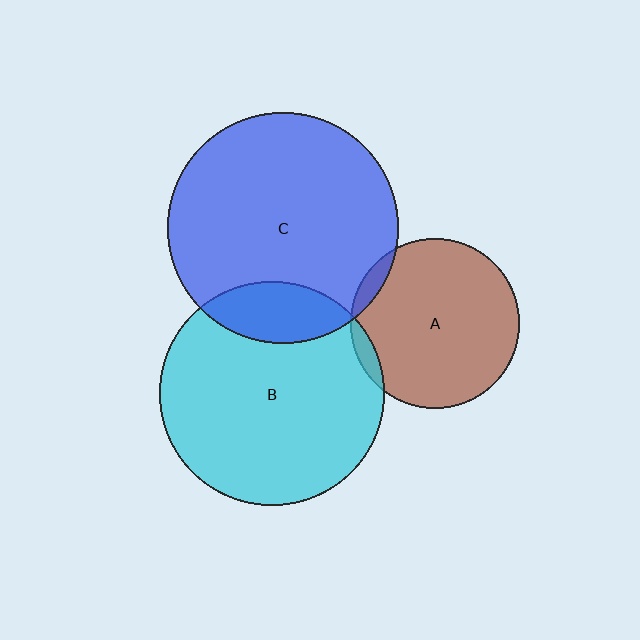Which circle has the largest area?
Circle C (blue).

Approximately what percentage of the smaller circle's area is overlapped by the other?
Approximately 15%.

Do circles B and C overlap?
Yes.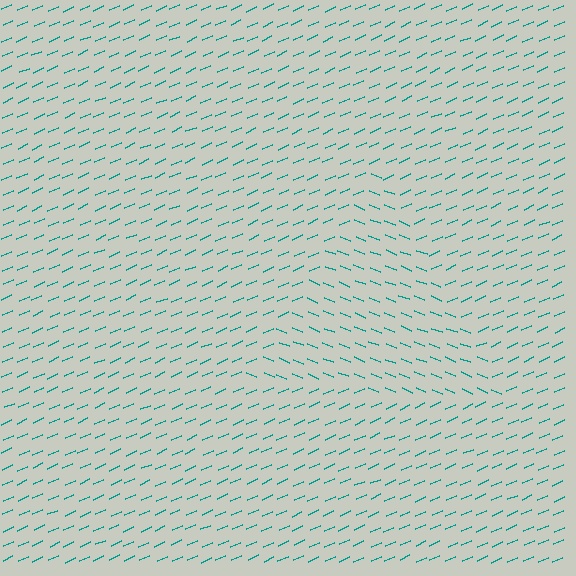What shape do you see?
I see a triangle.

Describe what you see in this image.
The image is filled with small teal line segments. A triangle region in the image has lines oriented differently from the surrounding lines, creating a visible texture boundary.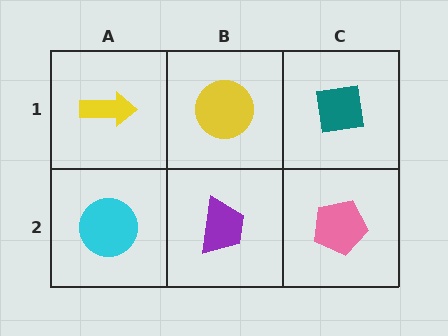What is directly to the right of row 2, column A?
A purple trapezoid.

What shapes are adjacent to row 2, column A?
A yellow arrow (row 1, column A), a purple trapezoid (row 2, column B).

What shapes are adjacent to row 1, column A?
A cyan circle (row 2, column A), a yellow circle (row 1, column B).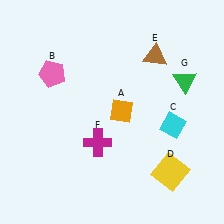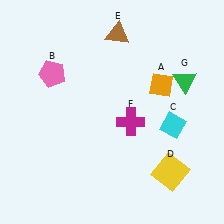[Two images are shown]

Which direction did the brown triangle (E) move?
The brown triangle (E) moved left.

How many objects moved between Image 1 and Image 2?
3 objects moved between the two images.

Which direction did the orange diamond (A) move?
The orange diamond (A) moved right.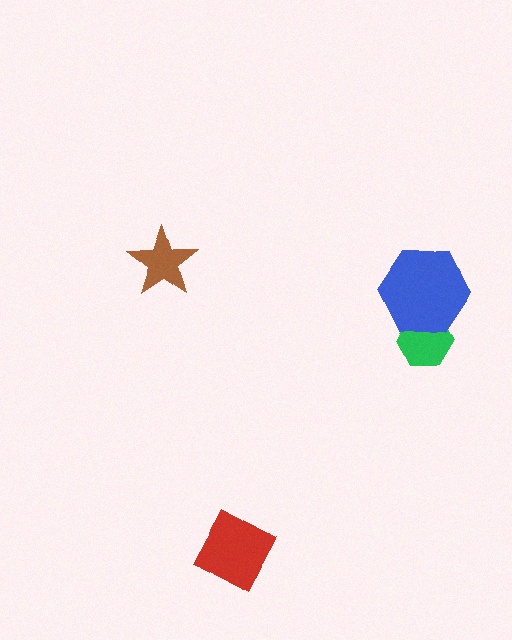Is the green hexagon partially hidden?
Yes, it is partially covered by another shape.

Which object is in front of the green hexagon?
The blue hexagon is in front of the green hexagon.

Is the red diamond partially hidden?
No, no other shape covers it.